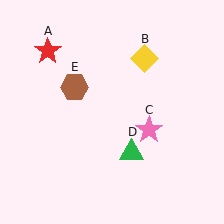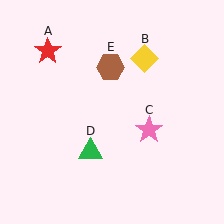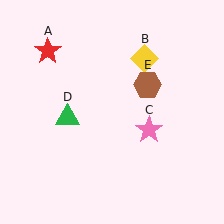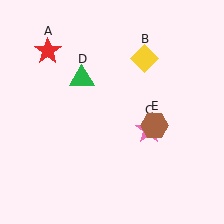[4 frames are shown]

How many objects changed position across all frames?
2 objects changed position: green triangle (object D), brown hexagon (object E).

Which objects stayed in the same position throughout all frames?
Red star (object A) and yellow diamond (object B) and pink star (object C) remained stationary.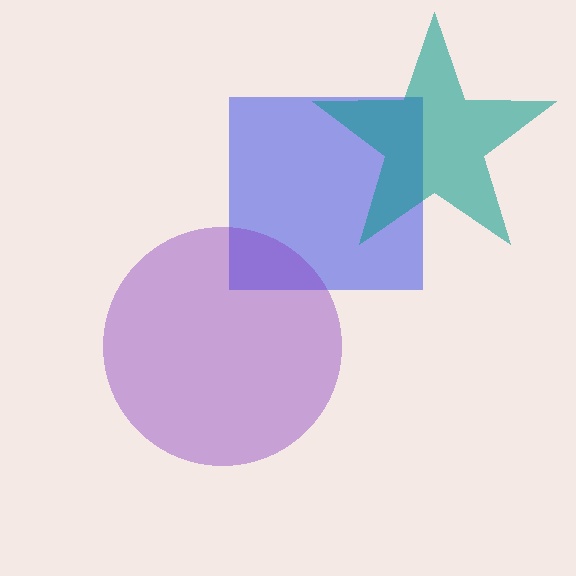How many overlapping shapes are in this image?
There are 3 overlapping shapes in the image.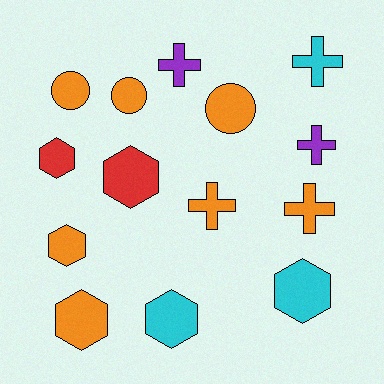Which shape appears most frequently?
Hexagon, with 6 objects.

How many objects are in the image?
There are 14 objects.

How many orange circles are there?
There are 3 orange circles.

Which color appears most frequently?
Orange, with 7 objects.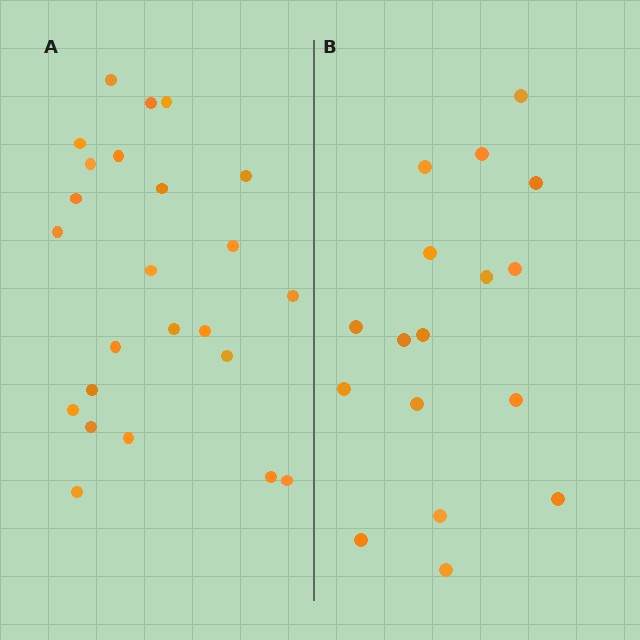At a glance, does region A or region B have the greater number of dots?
Region A (the left region) has more dots.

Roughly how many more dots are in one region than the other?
Region A has roughly 8 or so more dots than region B.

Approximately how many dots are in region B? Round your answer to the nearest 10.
About 20 dots. (The exact count is 17, which rounds to 20.)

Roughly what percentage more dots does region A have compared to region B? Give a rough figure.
About 40% more.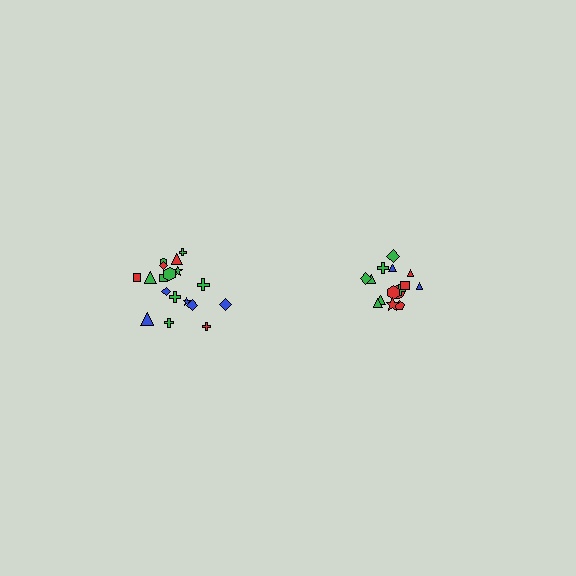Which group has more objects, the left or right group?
The left group.